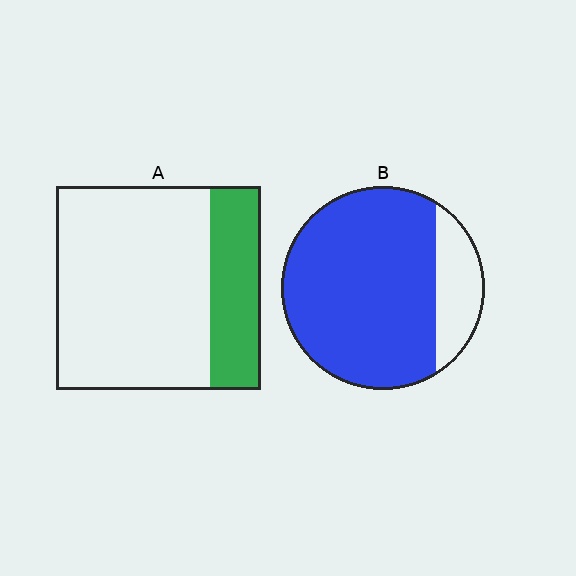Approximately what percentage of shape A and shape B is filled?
A is approximately 25% and B is approximately 80%.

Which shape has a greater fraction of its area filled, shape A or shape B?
Shape B.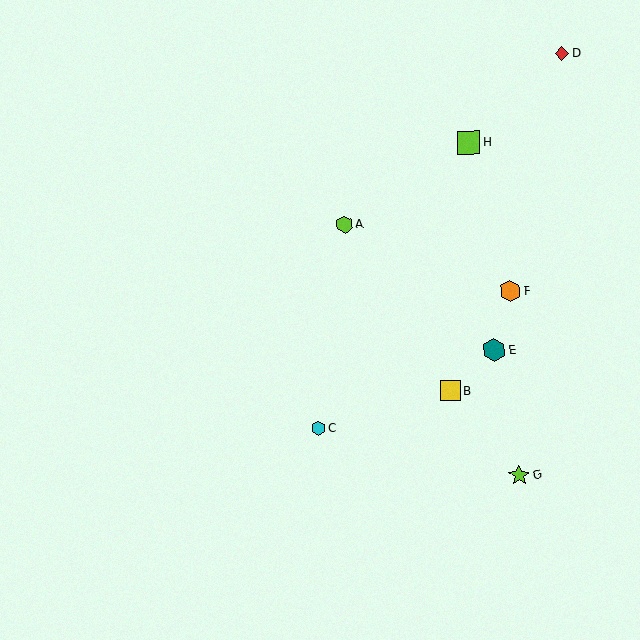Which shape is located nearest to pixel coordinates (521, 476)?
The lime star (labeled G) at (519, 475) is nearest to that location.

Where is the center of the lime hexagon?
The center of the lime hexagon is at (345, 224).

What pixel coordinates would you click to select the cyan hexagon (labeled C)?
Click at (318, 428) to select the cyan hexagon C.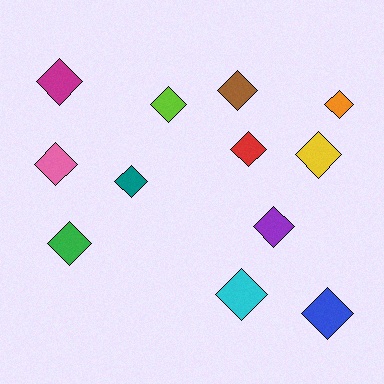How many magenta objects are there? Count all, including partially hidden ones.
There is 1 magenta object.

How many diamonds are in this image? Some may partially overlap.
There are 12 diamonds.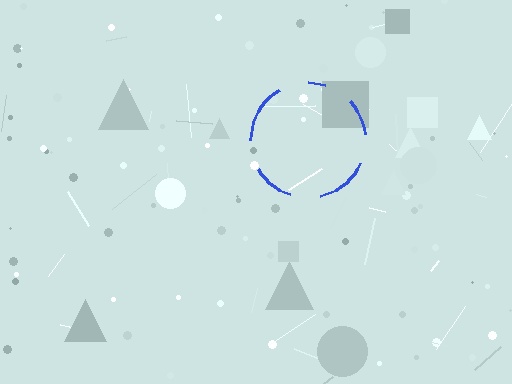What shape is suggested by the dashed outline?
The dashed outline suggests a circle.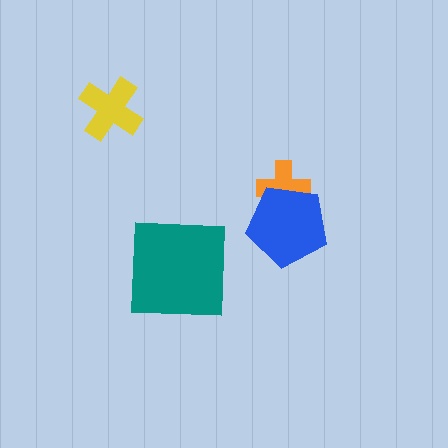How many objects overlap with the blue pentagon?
1 object overlaps with the blue pentagon.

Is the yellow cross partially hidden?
No, no other shape covers it.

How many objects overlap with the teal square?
0 objects overlap with the teal square.